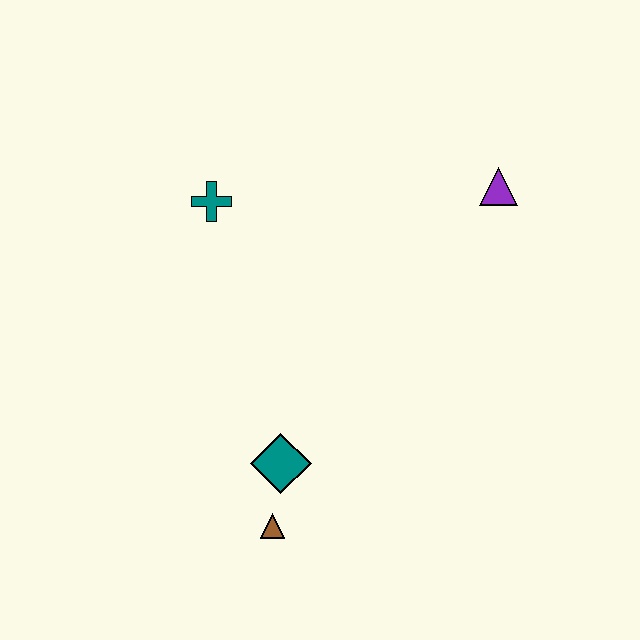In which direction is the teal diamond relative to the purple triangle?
The teal diamond is below the purple triangle.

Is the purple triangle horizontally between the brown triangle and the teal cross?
No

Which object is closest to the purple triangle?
The teal cross is closest to the purple triangle.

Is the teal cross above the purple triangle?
No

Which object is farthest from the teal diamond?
The purple triangle is farthest from the teal diamond.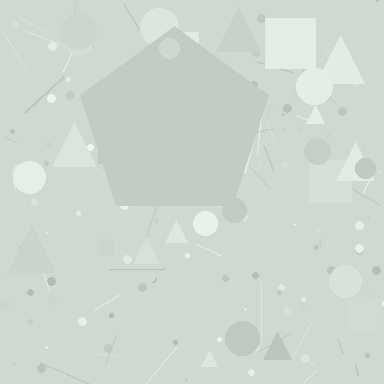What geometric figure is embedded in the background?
A pentagon is embedded in the background.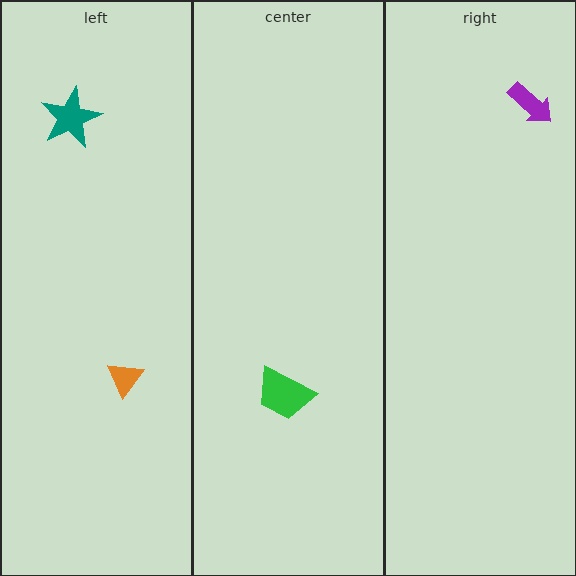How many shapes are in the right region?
1.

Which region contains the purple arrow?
The right region.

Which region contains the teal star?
The left region.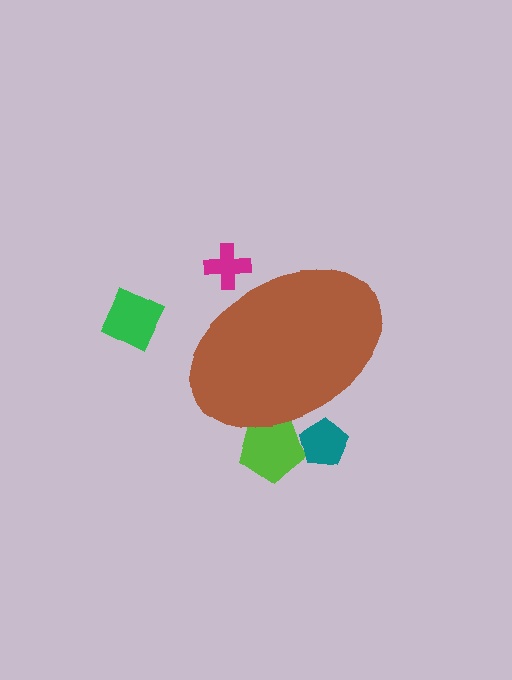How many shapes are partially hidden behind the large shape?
3 shapes are partially hidden.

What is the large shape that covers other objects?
A brown ellipse.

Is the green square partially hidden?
No, the green square is fully visible.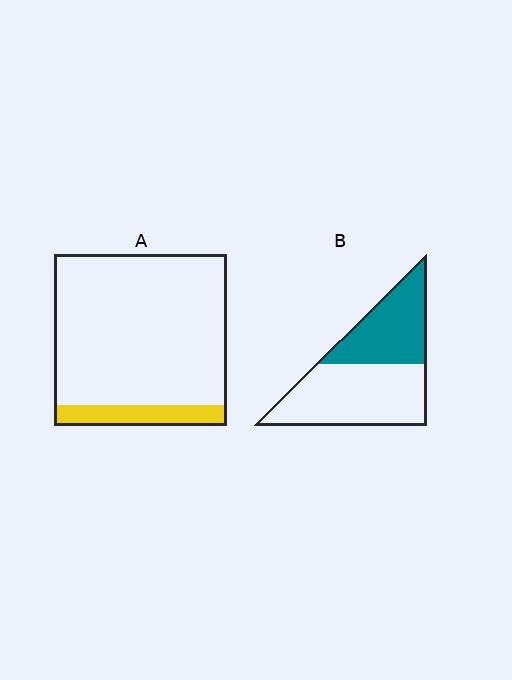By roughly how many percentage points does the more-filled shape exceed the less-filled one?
By roughly 30 percentage points (B over A).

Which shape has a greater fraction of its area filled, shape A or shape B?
Shape B.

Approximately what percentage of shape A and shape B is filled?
A is approximately 10% and B is approximately 40%.